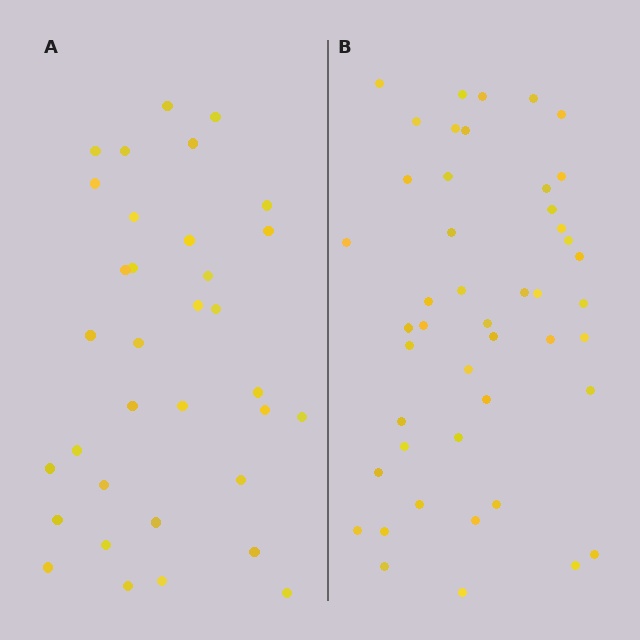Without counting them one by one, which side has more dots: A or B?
Region B (the right region) has more dots.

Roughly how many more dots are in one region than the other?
Region B has roughly 12 or so more dots than region A.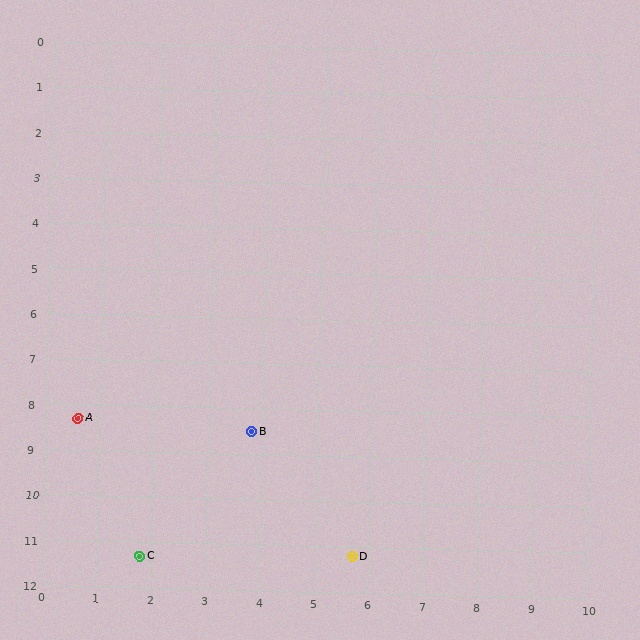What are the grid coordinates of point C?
Point C is at approximately (1.8, 11.3).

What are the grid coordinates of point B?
Point B is at approximately (3.8, 8.5).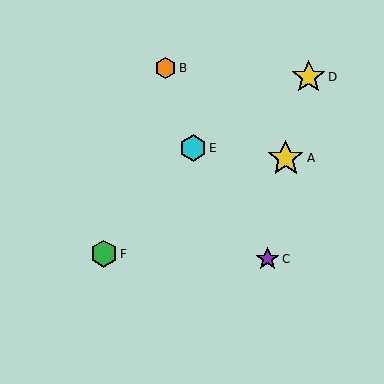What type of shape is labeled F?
Shape F is a green hexagon.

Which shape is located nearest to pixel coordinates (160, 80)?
The orange hexagon (labeled B) at (165, 68) is nearest to that location.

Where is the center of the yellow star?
The center of the yellow star is at (309, 77).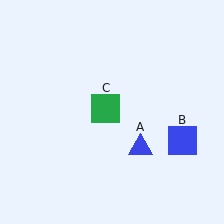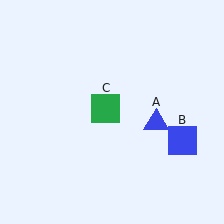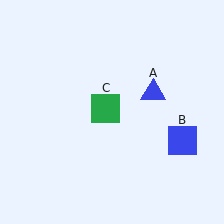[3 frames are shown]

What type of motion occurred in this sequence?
The blue triangle (object A) rotated counterclockwise around the center of the scene.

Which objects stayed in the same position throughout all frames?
Blue square (object B) and green square (object C) remained stationary.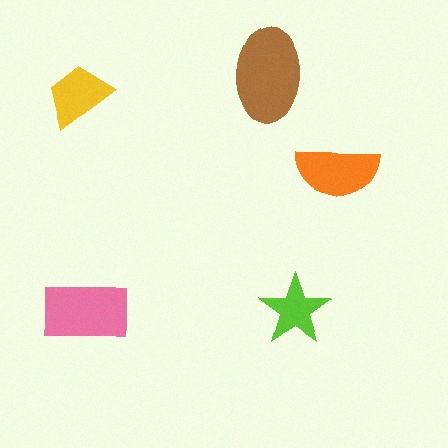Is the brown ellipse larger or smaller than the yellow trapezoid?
Larger.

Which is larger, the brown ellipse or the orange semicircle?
The brown ellipse.